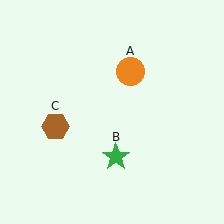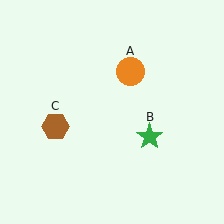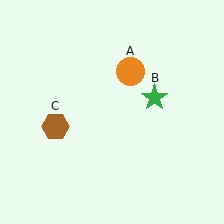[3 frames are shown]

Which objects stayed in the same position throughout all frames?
Orange circle (object A) and brown hexagon (object C) remained stationary.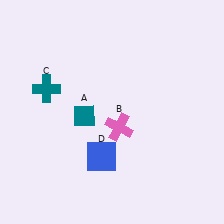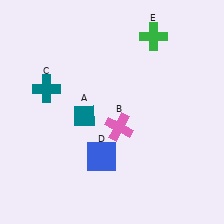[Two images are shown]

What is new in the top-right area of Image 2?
A green cross (E) was added in the top-right area of Image 2.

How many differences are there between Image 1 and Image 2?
There is 1 difference between the two images.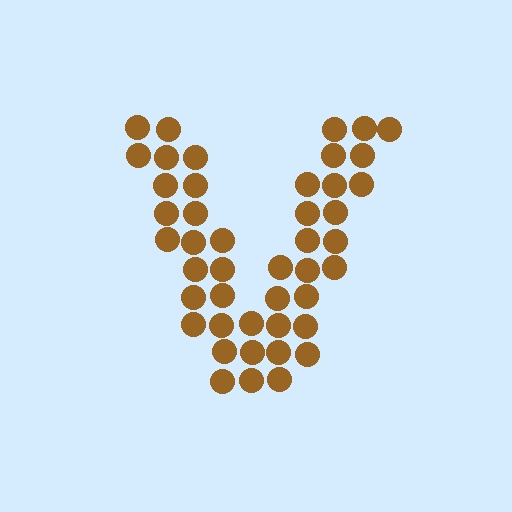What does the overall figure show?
The overall figure shows the letter V.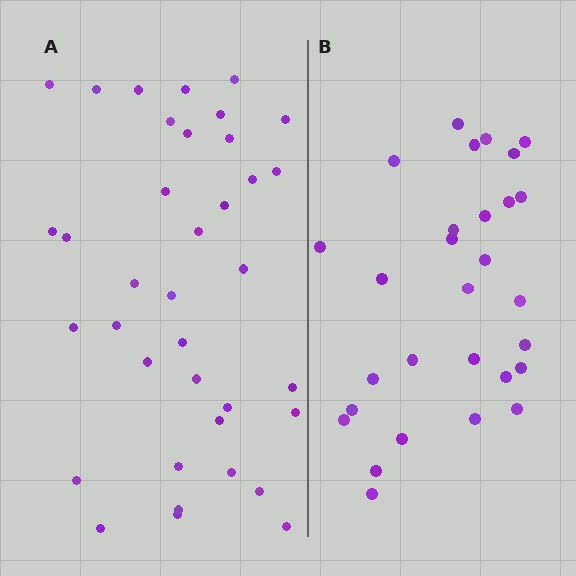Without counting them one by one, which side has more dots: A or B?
Region A (the left region) has more dots.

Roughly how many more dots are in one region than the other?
Region A has roughly 8 or so more dots than region B.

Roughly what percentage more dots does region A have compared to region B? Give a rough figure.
About 30% more.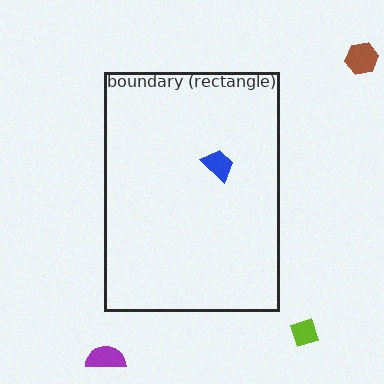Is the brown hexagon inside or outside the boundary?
Outside.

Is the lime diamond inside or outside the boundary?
Outside.